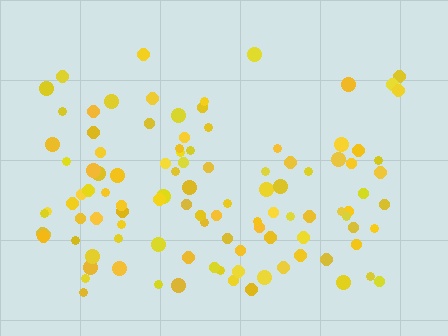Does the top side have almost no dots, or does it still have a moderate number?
Still a moderate number, just noticeably fewer than the bottom.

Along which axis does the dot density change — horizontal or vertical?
Vertical.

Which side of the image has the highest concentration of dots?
The bottom.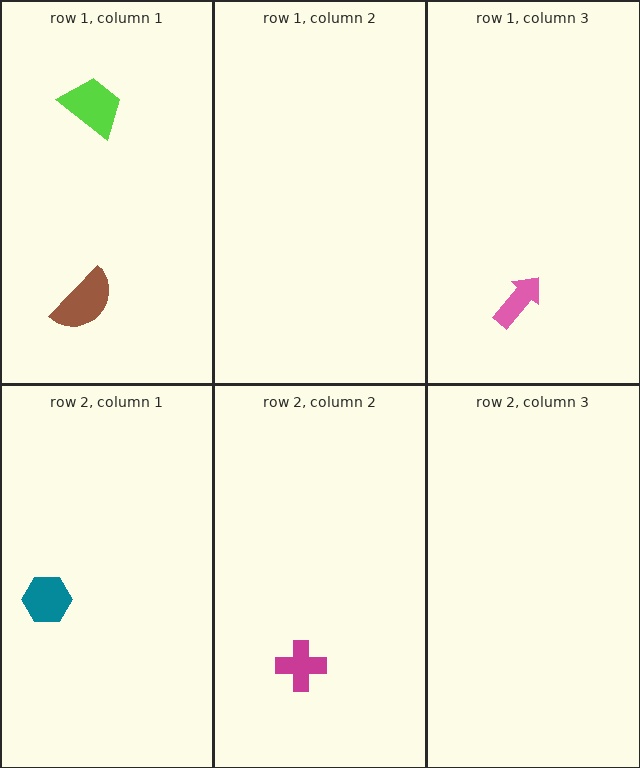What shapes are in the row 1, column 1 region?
The brown semicircle, the lime trapezoid.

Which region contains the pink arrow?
The row 1, column 3 region.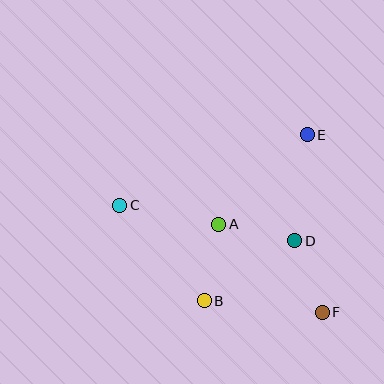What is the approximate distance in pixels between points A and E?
The distance between A and E is approximately 126 pixels.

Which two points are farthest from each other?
Points C and F are farthest from each other.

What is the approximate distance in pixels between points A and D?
The distance between A and D is approximately 78 pixels.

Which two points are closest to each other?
Points D and F are closest to each other.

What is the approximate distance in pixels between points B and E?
The distance between B and E is approximately 195 pixels.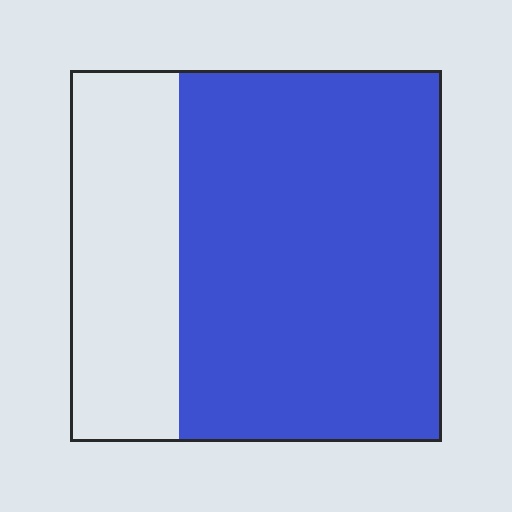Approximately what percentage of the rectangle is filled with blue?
Approximately 70%.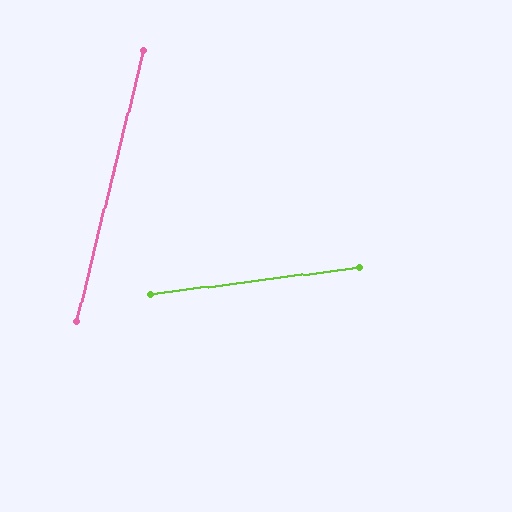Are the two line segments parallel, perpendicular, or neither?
Neither parallel nor perpendicular — they differ by about 69°.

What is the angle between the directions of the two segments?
Approximately 69 degrees.